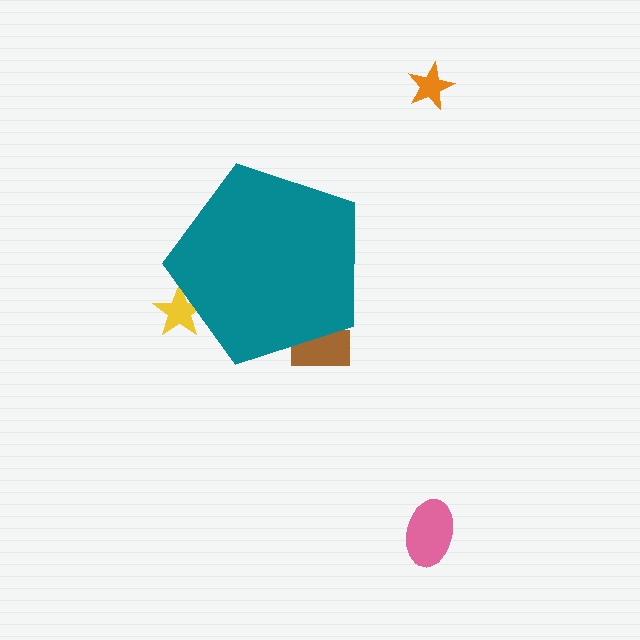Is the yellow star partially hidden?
Yes, the yellow star is partially hidden behind the teal pentagon.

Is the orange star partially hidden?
No, the orange star is fully visible.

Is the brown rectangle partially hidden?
Yes, the brown rectangle is partially hidden behind the teal pentagon.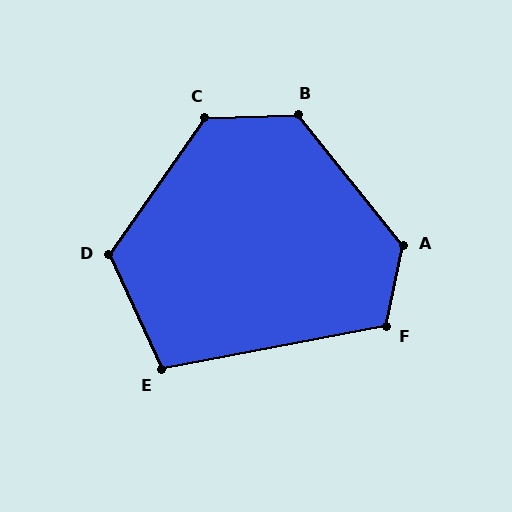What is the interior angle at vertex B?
Approximately 127 degrees (obtuse).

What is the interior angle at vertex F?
Approximately 113 degrees (obtuse).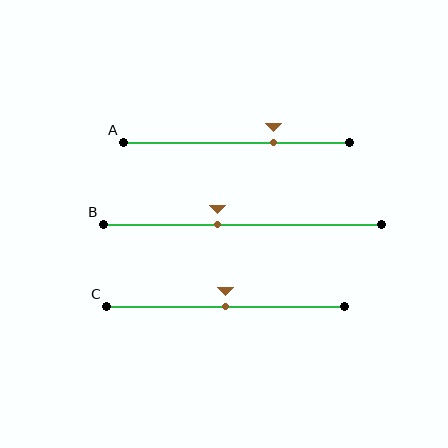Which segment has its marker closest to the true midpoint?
Segment C has its marker closest to the true midpoint.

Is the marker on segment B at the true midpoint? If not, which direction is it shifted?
No, the marker on segment B is shifted to the left by about 9% of the segment length.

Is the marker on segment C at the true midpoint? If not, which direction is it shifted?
Yes, the marker on segment C is at the true midpoint.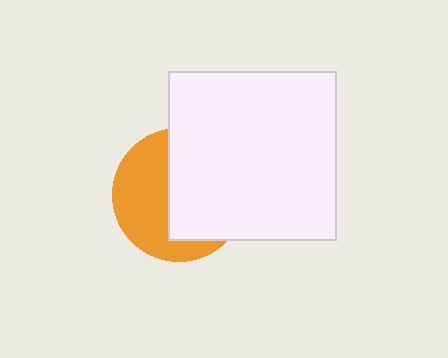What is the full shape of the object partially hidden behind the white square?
The partially hidden object is an orange circle.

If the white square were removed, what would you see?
You would see the complete orange circle.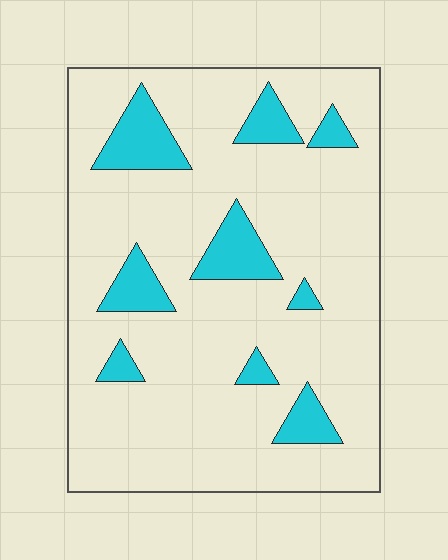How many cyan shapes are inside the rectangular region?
9.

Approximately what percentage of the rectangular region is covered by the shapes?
Approximately 15%.